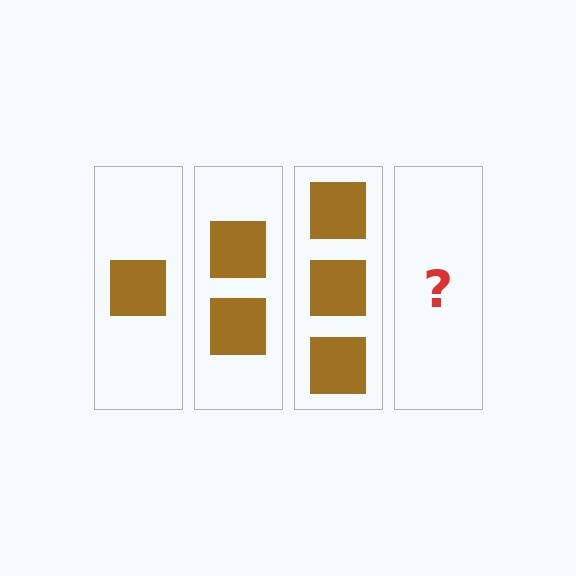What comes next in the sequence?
The next element should be 4 squares.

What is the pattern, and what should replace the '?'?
The pattern is that each step adds one more square. The '?' should be 4 squares.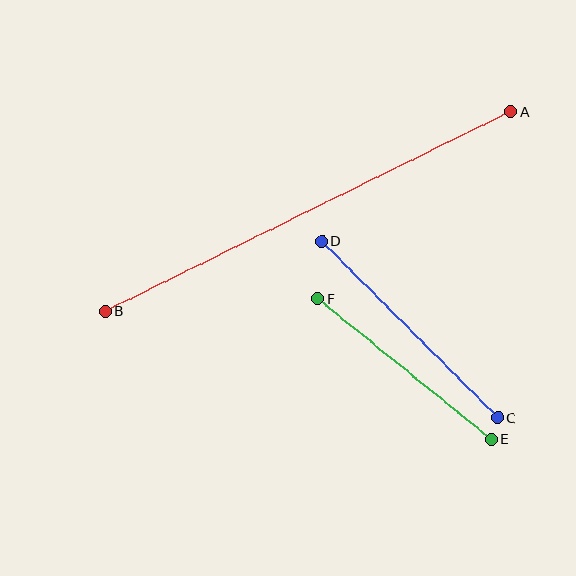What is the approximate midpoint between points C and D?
The midpoint is at approximately (410, 329) pixels.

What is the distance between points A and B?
The distance is approximately 452 pixels.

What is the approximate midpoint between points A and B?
The midpoint is at approximately (308, 211) pixels.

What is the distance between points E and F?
The distance is approximately 223 pixels.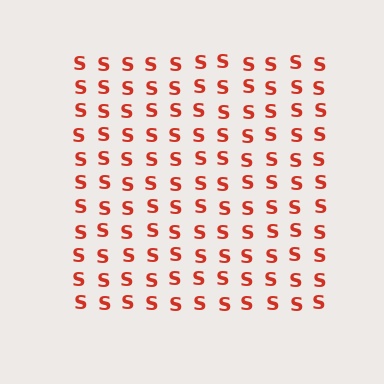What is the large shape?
The large shape is a square.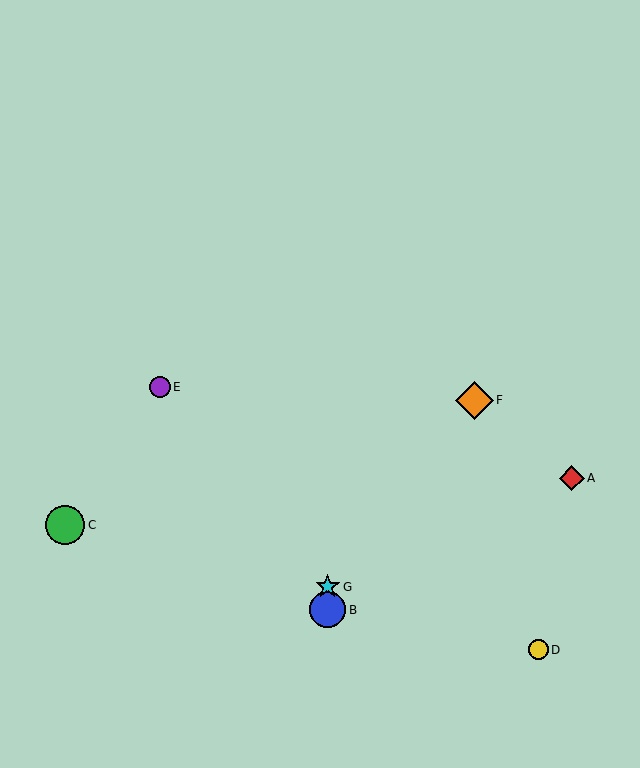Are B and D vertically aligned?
No, B is at x≈328 and D is at x≈538.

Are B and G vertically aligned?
Yes, both are at x≈328.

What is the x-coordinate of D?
Object D is at x≈538.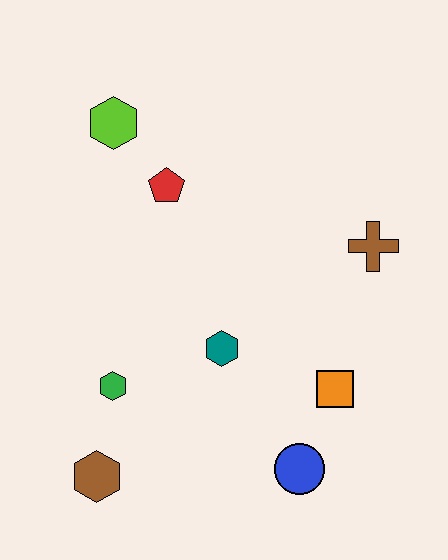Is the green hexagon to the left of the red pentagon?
Yes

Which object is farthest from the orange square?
The lime hexagon is farthest from the orange square.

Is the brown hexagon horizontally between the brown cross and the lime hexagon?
No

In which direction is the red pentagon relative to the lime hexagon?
The red pentagon is below the lime hexagon.